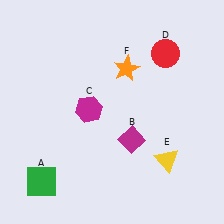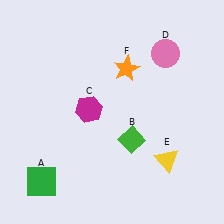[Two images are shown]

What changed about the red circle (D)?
In Image 1, D is red. In Image 2, it changed to pink.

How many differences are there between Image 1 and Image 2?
There are 2 differences between the two images.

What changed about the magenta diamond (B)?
In Image 1, B is magenta. In Image 2, it changed to green.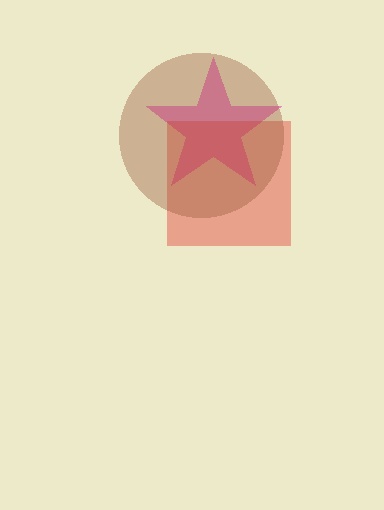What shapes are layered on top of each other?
The layered shapes are: a pink star, a red square, a brown circle.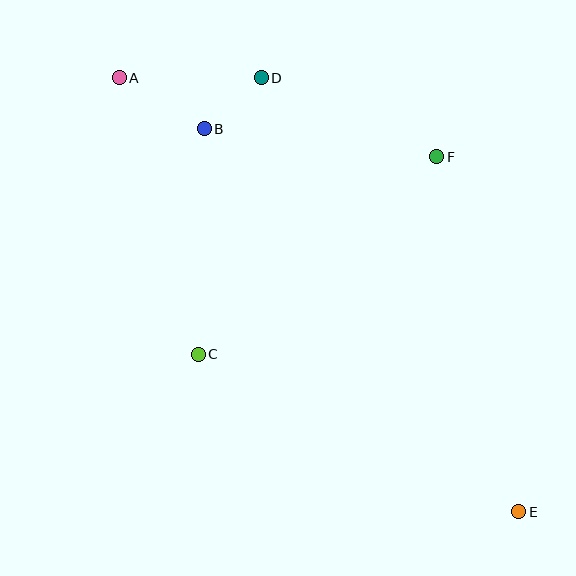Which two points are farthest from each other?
Points A and E are farthest from each other.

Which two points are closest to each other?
Points B and D are closest to each other.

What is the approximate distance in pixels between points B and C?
The distance between B and C is approximately 226 pixels.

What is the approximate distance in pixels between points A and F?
The distance between A and F is approximately 327 pixels.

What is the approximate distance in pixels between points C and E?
The distance between C and E is approximately 357 pixels.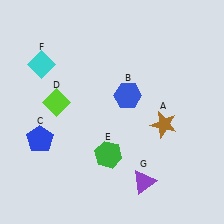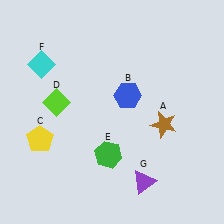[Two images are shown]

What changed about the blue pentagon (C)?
In Image 1, C is blue. In Image 2, it changed to yellow.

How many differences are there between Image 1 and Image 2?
There is 1 difference between the two images.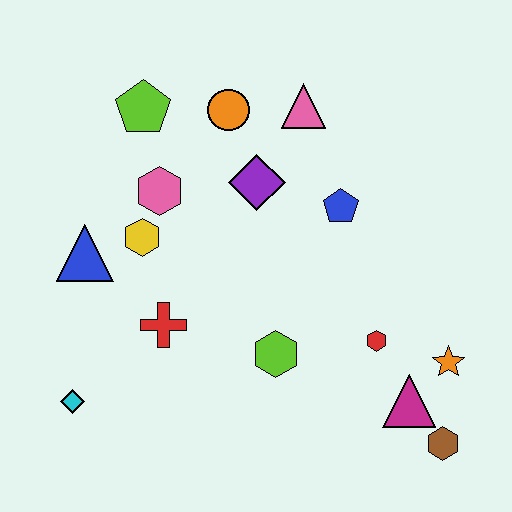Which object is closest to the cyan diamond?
The red cross is closest to the cyan diamond.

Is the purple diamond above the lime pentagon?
No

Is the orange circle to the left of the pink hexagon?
No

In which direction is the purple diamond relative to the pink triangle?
The purple diamond is below the pink triangle.